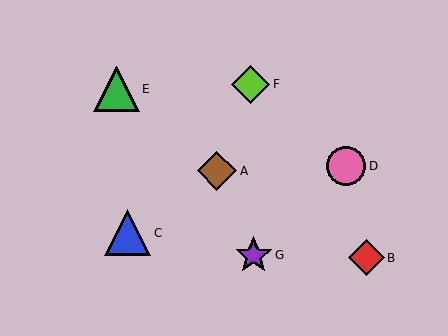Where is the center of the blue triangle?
The center of the blue triangle is at (128, 233).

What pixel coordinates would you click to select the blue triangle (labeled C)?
Click at (128, 233) to select the blue triangle C.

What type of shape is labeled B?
Shape B is a red diamond.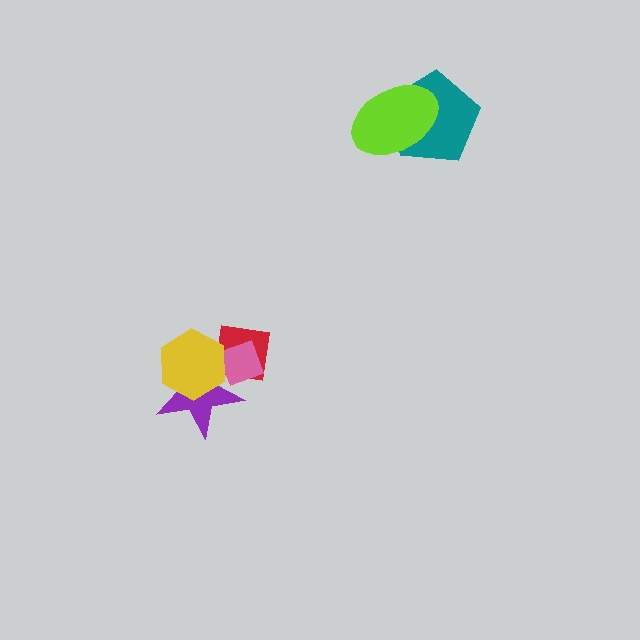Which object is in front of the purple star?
The yellow hexagon is in front of the purple star.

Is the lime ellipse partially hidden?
No, no other shape covers it.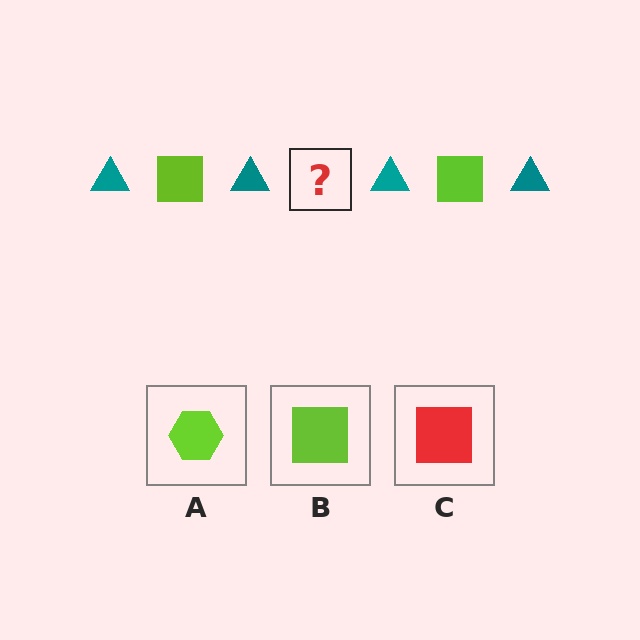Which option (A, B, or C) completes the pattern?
B.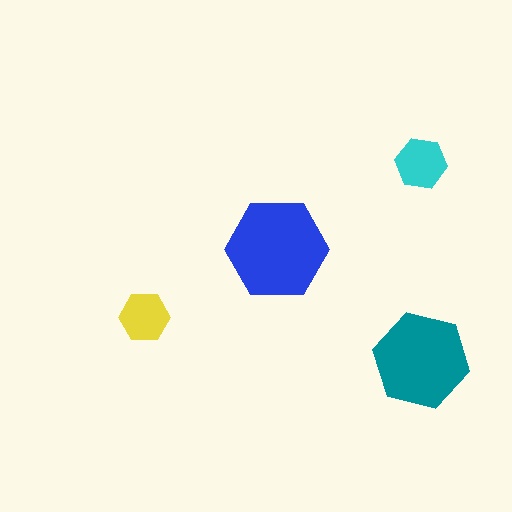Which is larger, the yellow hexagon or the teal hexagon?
The teal one.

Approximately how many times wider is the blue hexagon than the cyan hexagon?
About 2 times wider.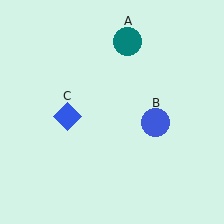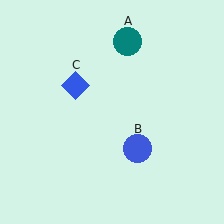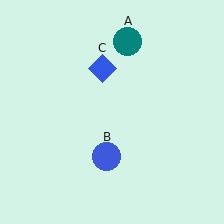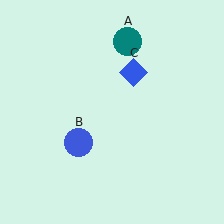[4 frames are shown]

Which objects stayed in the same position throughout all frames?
Teal circle (object A) remained stationary.